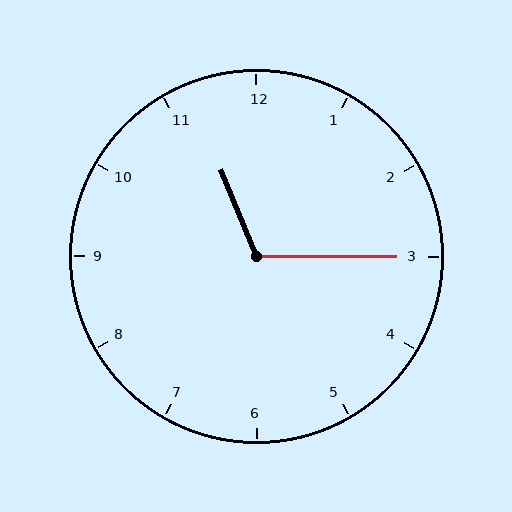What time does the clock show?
11:15.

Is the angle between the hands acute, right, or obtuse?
It is obtuse.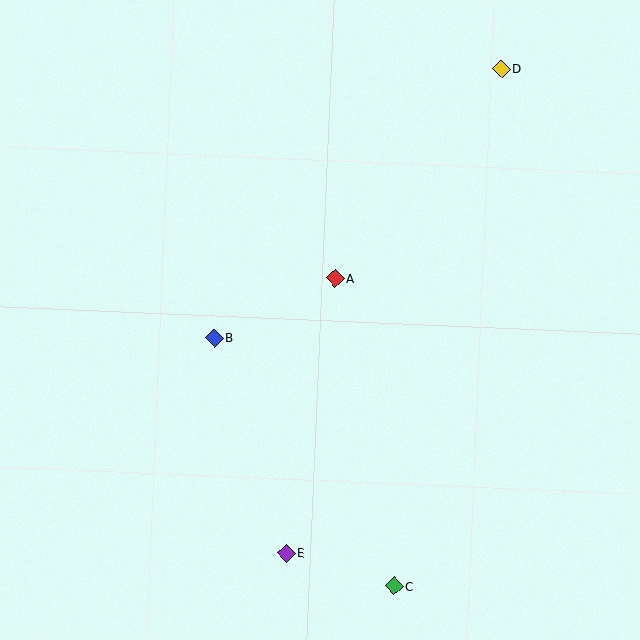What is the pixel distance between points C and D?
The distance between C and D is 529 pixels.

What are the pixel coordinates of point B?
Point B is at (214, 338).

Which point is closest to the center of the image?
Point A at (335, 279) is closest to the center.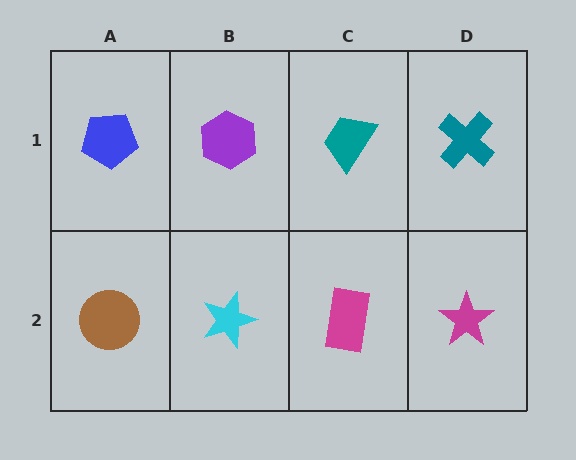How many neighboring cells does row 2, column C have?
3.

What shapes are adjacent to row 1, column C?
A magenta rectangle (row 2, column C), a purple hexagon (row 1, column B), a teal cross (row 1, column D).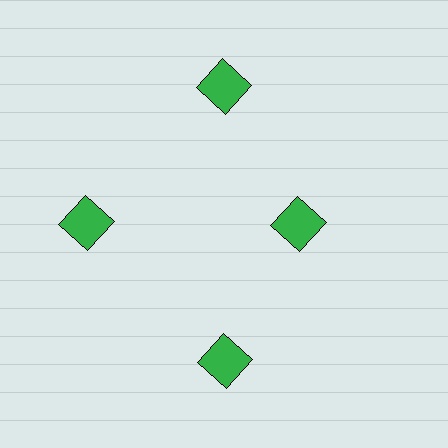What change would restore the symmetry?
The symmetry would be restored by moving it outward, back onto the ring so that all 4 squares sit at equal angles and equal distance from the center.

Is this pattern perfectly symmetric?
No. The 4 green squares are arranged in a ring, but one element near the 3 o'clock position is pulled inward toward the center, breaking the 4-fold rotational symmetry.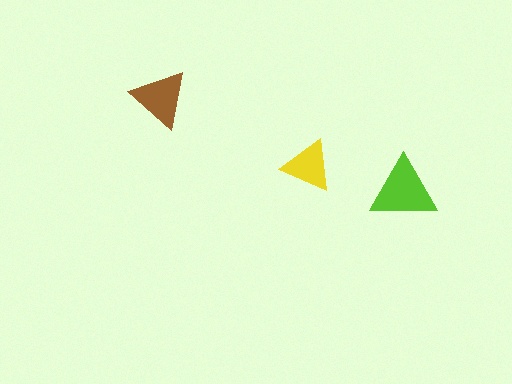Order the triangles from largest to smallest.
the lime one, the brown one, the yellow one.